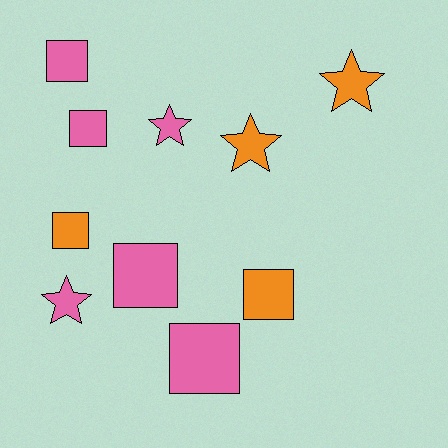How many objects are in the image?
There are 10 objects.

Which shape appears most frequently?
Square, with 6 objects.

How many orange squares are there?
There are 2 orange squares.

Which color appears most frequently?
Pink, with 6 objects.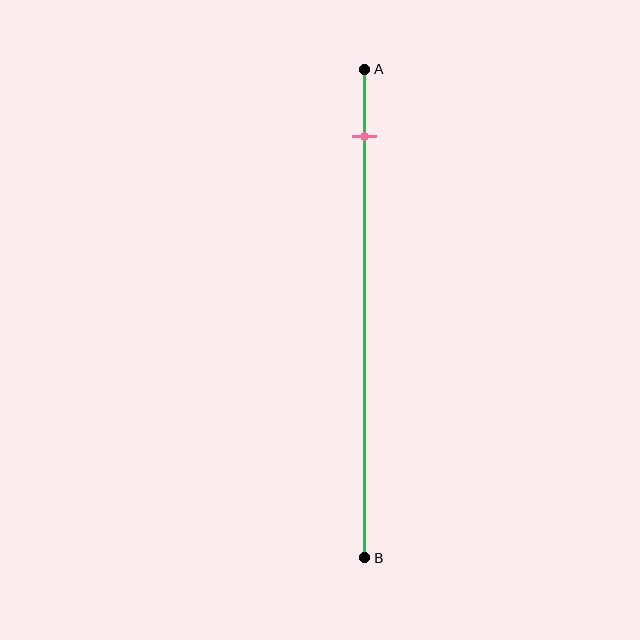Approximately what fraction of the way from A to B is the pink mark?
The pink mark is approximately 15% of the way from A to B.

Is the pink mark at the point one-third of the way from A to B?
No, the mark is at about 15% from A, not at the 33% one-third point.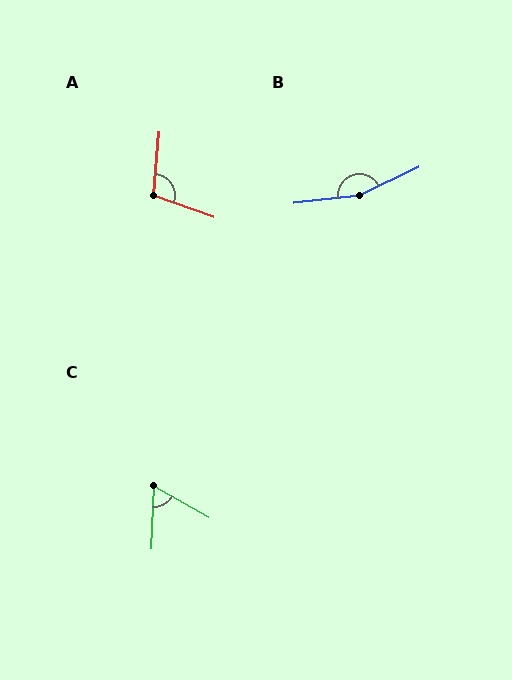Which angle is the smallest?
C, at approximately 63 degrees.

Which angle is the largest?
B, at approximately 161 degrees.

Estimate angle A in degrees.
Approximately 105 degrees.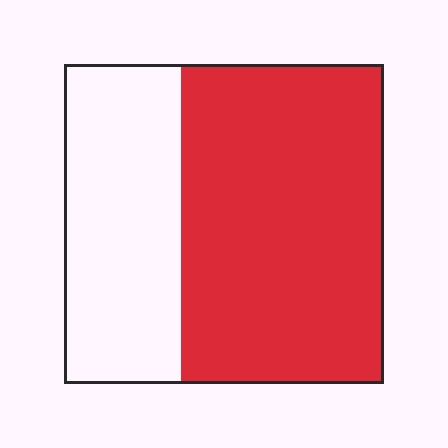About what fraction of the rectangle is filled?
About five eighths (5/8).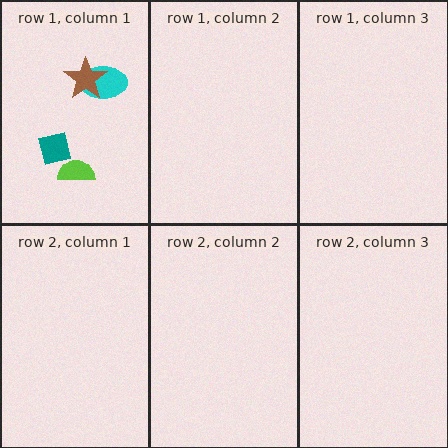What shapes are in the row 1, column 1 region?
The teal square, the cyan ellipse, the lime semicircle, the brown star.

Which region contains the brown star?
The row 1, column 1 region.